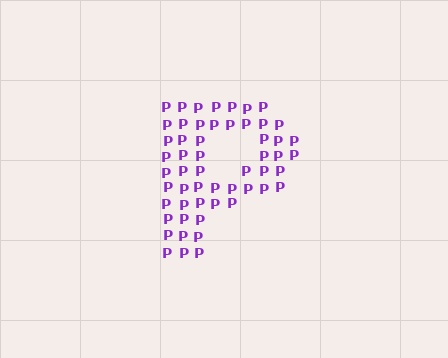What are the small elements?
The small elements are letter P's.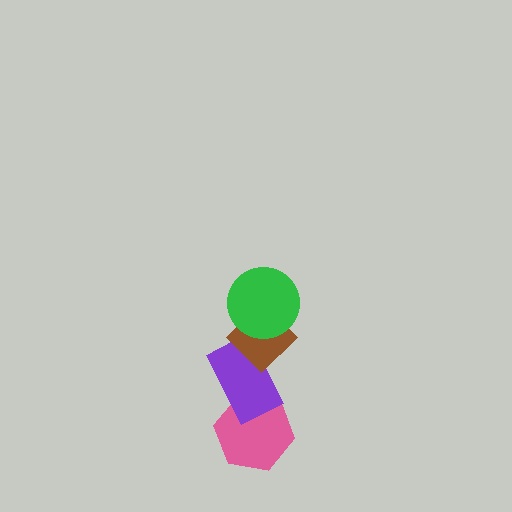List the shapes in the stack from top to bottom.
From top to bottom: the green circle, the brown diamond, the purple rectangle, the pink hexagon.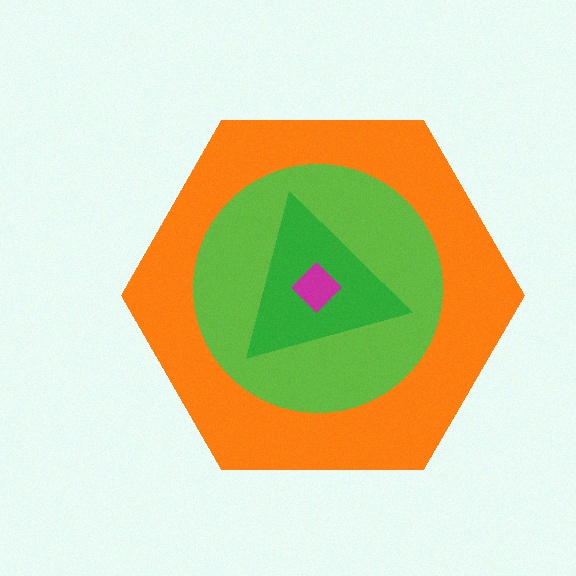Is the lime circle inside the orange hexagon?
Yes.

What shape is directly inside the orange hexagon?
The lime circle.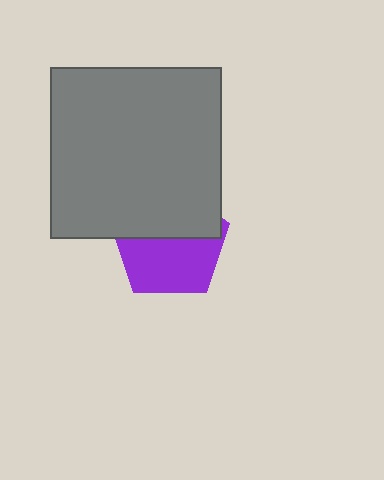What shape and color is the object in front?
The object in front is a gray square.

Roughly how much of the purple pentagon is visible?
About half of it is visible (roughly 54%).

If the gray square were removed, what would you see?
You would see the complete purple pentagon.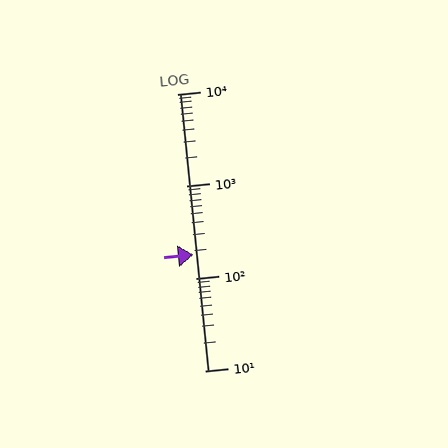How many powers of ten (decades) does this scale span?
The scale spans 3 decades, from 10 to 10000.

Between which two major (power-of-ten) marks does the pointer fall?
The pointer is between 100 and 1000.